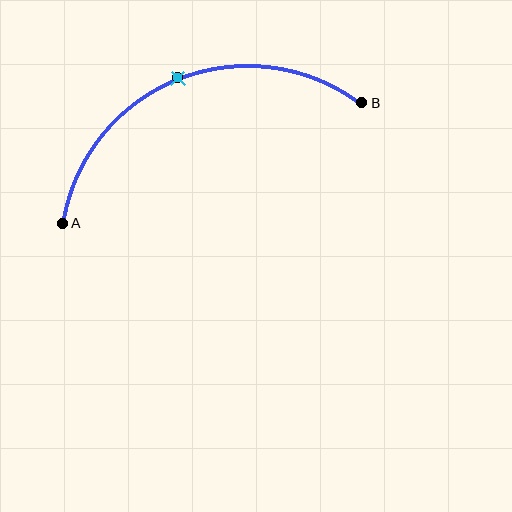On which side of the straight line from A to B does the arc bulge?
The arc bulges above the straight line connecting A and B.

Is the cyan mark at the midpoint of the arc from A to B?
Yes. The cyan mark lies on the arc at equal arc-length from both A and B — it is the arc midpoint.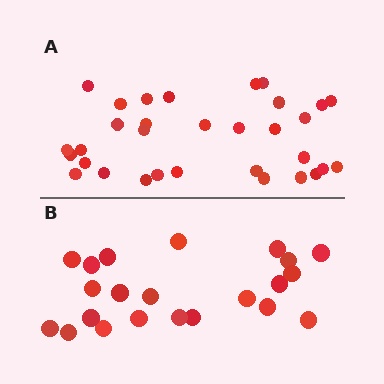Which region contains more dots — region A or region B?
Region A (the top region) has more dots.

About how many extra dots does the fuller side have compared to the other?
Region A has roughly 10 or so more dots than region B.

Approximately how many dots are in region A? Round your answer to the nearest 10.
About 30 dots. (The exact count is 32, which rounds to 30.)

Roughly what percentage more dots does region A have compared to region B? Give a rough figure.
About 45% more.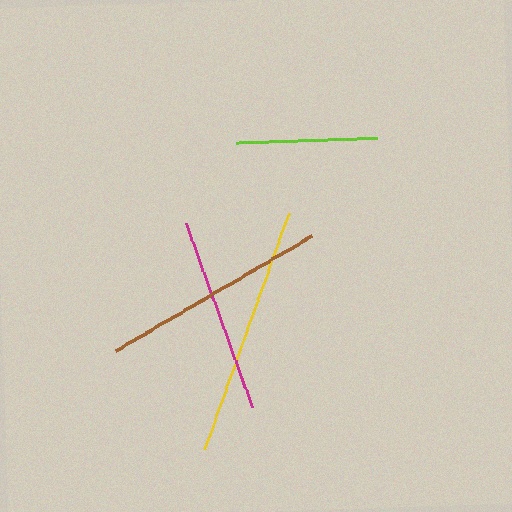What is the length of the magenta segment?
The magenta segment is approximately 196 pixels long.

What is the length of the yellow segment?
The yellow segment is approximately 250 pixels long.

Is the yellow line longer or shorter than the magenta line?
The yellow line is longer than the magenta line.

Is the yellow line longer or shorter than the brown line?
The yellow line is longer than the brown line.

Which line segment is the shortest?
The lime line is the shortest at approximately 142 pixels.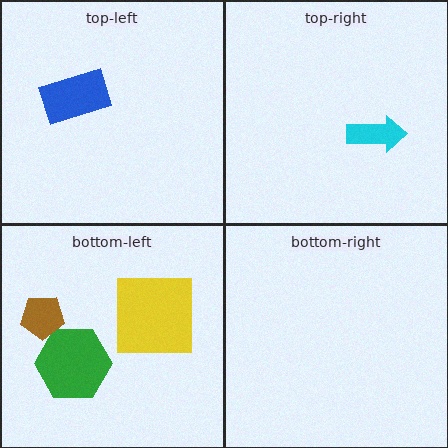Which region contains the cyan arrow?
The top-right region.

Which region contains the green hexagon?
The bottom-left region.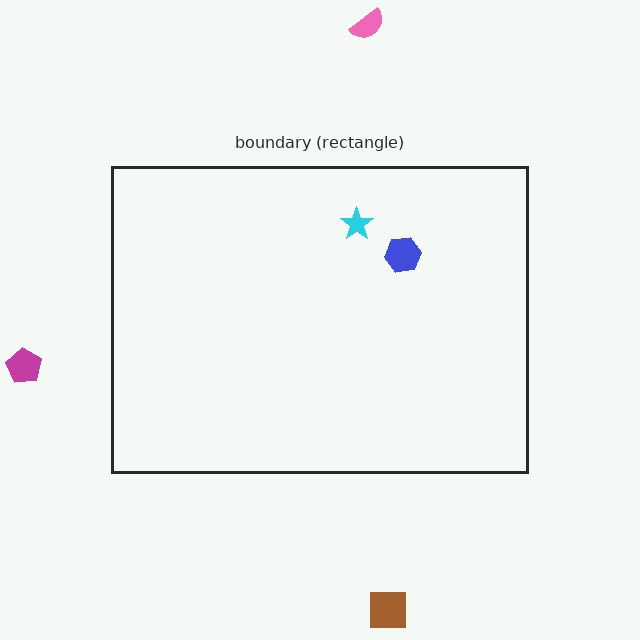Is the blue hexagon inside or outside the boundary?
Inside.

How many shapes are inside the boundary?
2 inside, 3 outside.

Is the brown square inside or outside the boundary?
Outside.